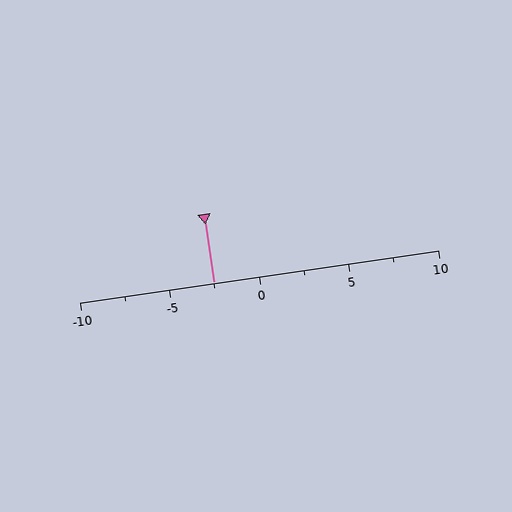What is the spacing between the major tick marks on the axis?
The major ticks are spaced 5 apart.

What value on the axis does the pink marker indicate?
The marker indicates approximately -2.5.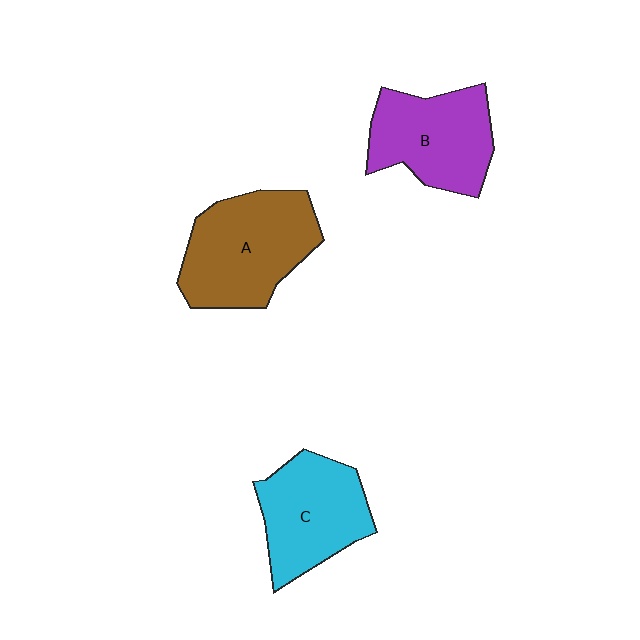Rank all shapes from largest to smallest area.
From largest to smallest: A (brown), B (purple), C (cyan).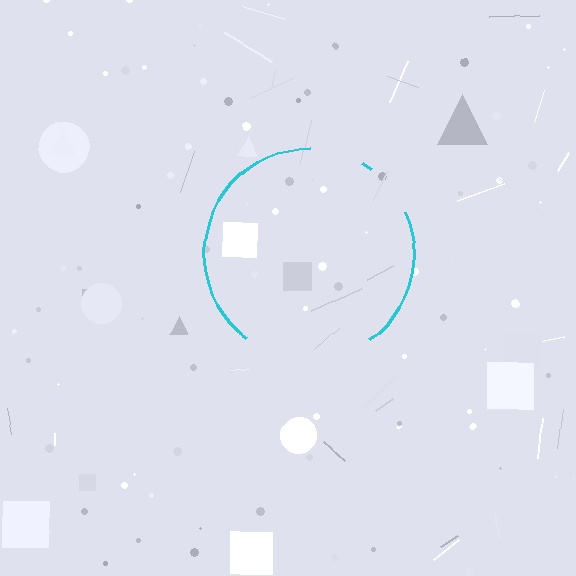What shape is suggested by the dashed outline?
The dashed outline suggests a circle.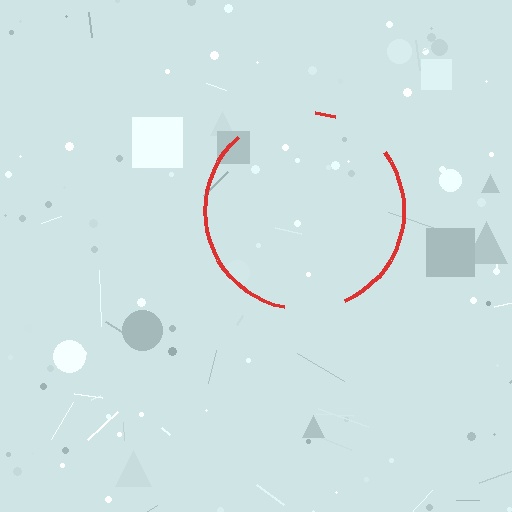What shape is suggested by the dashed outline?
The dashed outline suggests a circle.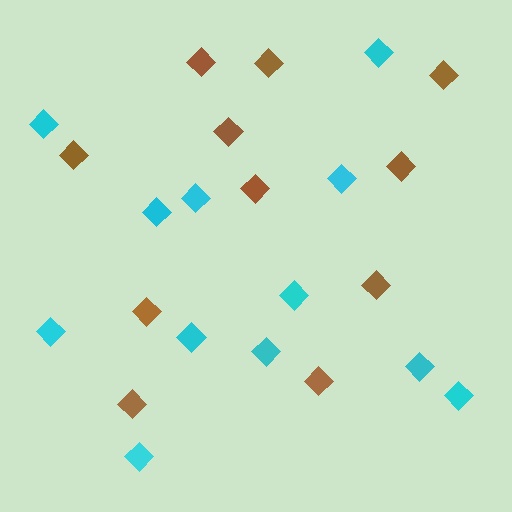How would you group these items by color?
There are 2 groups: one group of brown diamonds (11) and one group of cyan diamonds (12).